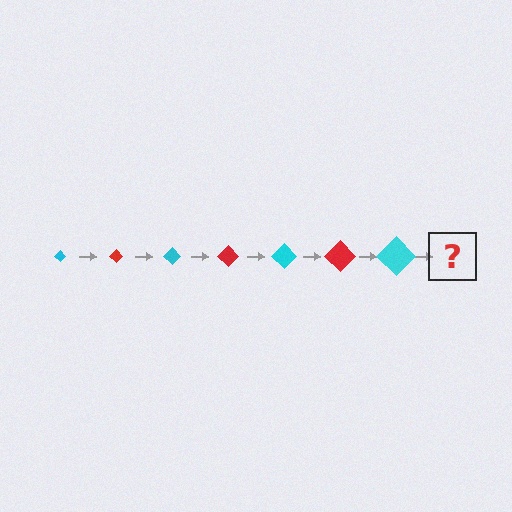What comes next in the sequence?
The next element should be a red diamond, larger than the previous one.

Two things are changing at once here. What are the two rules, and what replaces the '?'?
The two rules are that the diamond grows larger each step and the color cycles through cyan and red. The '?' should be a red diamond, larger than the previous one.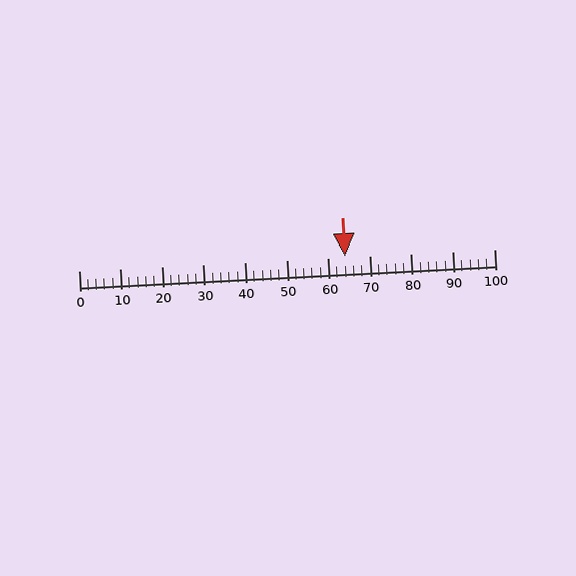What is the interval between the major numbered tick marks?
The major tick marks are spaced 10 units apart.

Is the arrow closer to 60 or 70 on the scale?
The arrow is closer to 60.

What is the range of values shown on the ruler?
The ruler shows values from 0 to 100.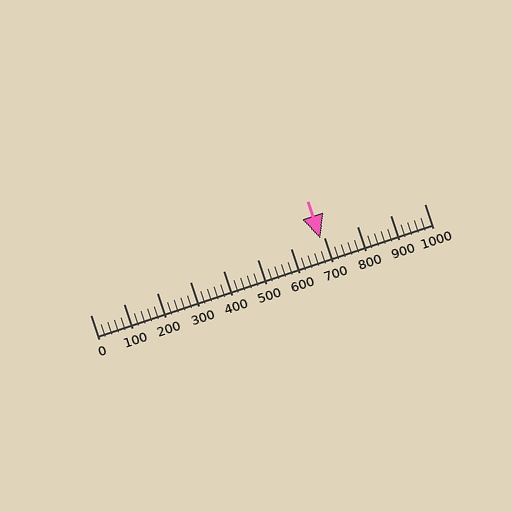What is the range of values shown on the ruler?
The ruler shows values from 0 to 1000.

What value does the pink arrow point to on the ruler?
The pink arrow points to approximately 690.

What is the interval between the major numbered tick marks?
The major tick marks are spaced 100 units apart.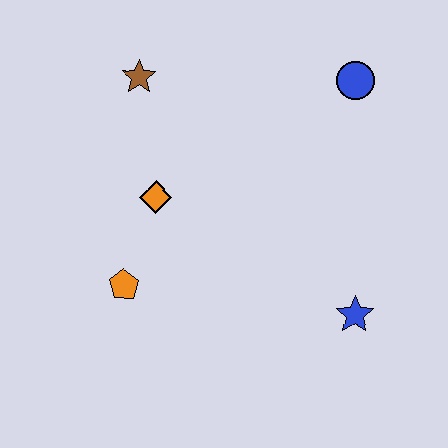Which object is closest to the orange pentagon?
The orange diamond is closest to the orange pentagon.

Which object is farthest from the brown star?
The blue star is farthest from the brown star.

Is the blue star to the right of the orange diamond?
Yes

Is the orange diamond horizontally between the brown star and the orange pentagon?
No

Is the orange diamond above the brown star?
No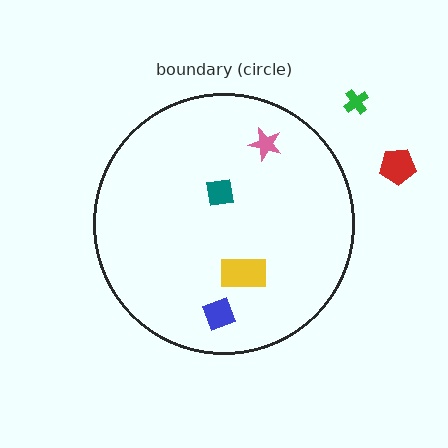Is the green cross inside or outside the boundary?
Outside.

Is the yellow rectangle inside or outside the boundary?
Inside.